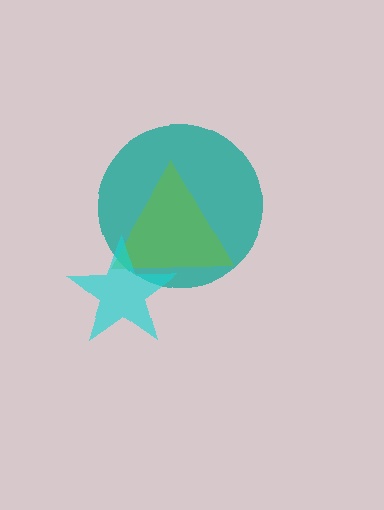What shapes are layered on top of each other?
The layered shapes are: a teal circle, a lime triangle, a cyan star.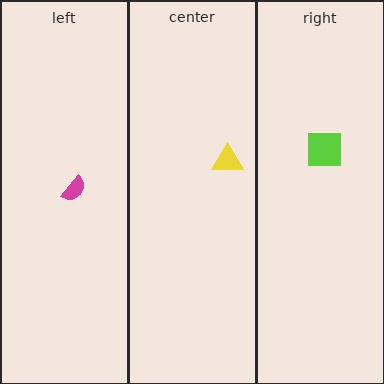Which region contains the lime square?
The right region.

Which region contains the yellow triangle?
The center region.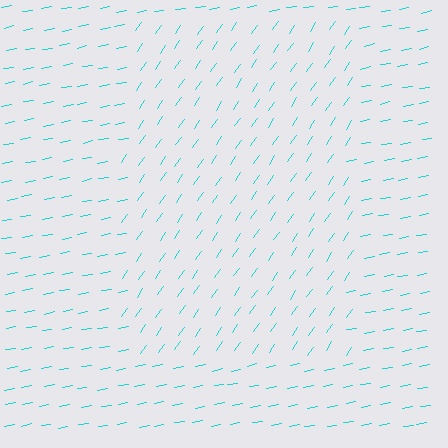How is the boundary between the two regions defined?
The boundary is defined purely by a change in line orientation (approximately 45 degrees difference). All lines are the same color and thickness.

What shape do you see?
I see a rectangle.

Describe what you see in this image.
The image is filled with small cyan line segments. A rectangle region in the image has lines oriented differently from the surrounding lines, creating a visible texture boundary.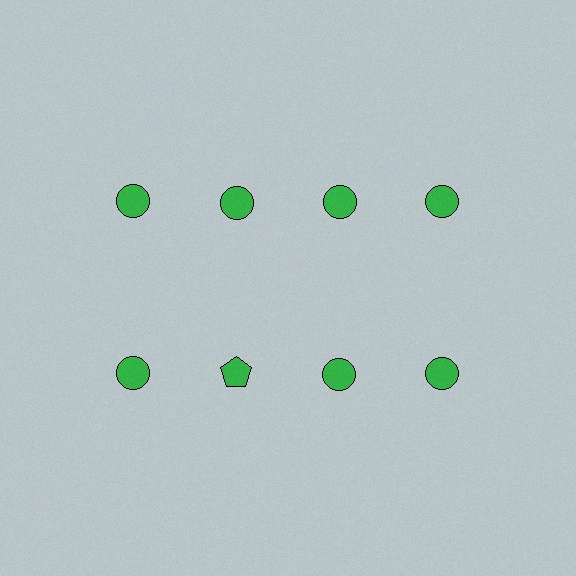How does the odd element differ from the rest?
It has a different shape: pentagon instead of circle.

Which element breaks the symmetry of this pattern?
The green pentagon in the second row, second from left column breaks the symmetry. All other shapes are green circles.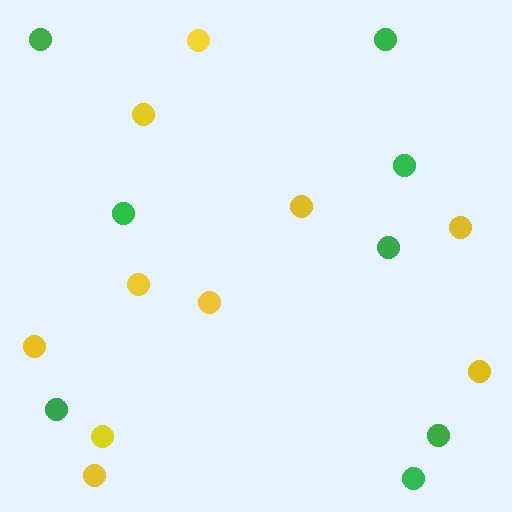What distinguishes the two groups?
There are 2 groups: one group of yellow circles (10) and one group of green circles (8).